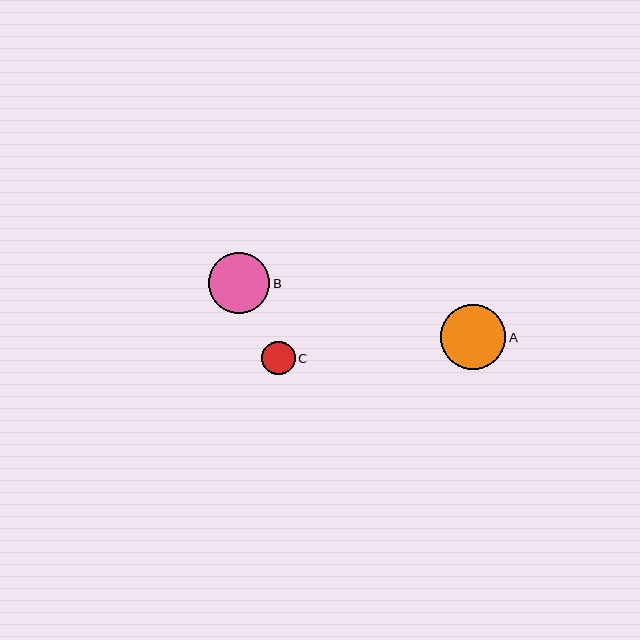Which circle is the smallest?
Circle C is the smallest with a size of approximately 33 pixels.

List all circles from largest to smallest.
From largest to smallest: A, B, C.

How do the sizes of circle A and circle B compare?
Circle A and circle B are approximately the same size.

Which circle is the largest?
Circle A is the largest with a size of approximately 65 pixels.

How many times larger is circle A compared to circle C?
Circle A is approximately 2.0 times the size of circle C.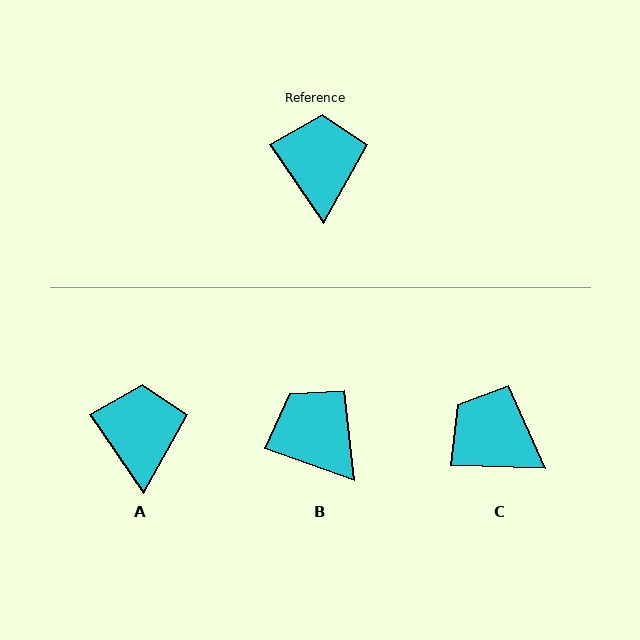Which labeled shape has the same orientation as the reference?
A.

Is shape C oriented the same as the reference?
No, it is off by about 54 degrees.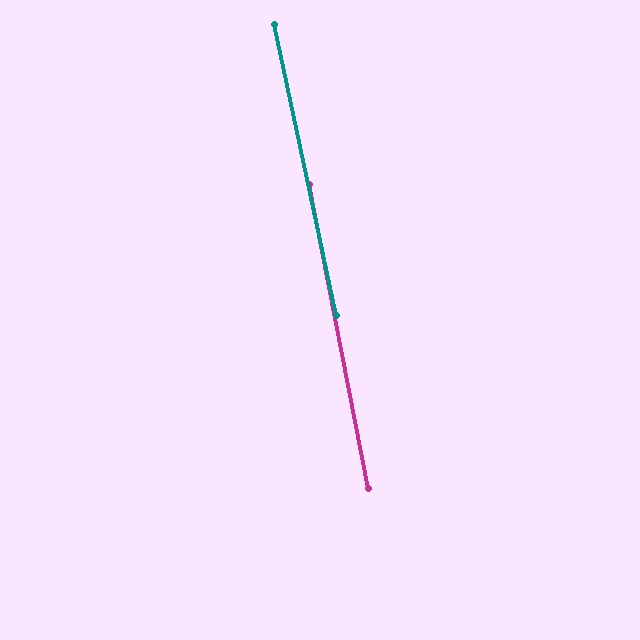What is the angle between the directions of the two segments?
Approximately 1 degree.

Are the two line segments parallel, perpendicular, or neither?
Parallel — their directions differ by only 1.2°.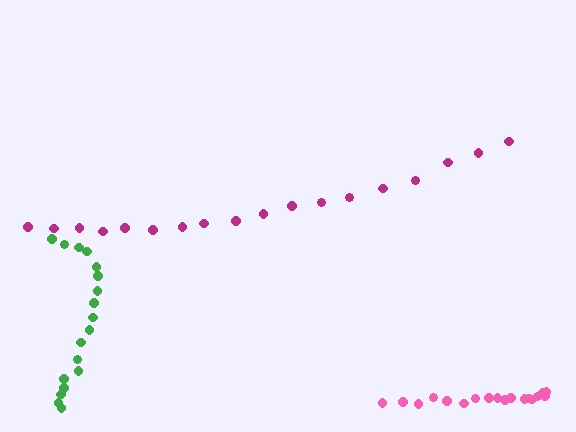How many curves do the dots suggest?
There are 3 distinct paths.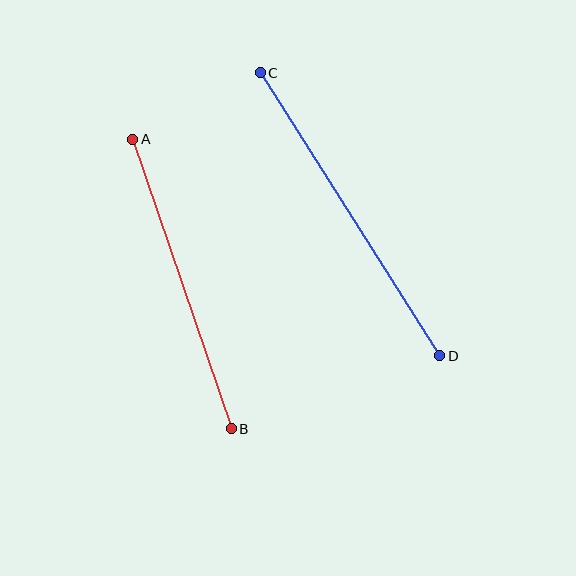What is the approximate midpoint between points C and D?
The midpoint is at approximately (350, 214) pixels.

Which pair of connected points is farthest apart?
Points C and D are farthest apart.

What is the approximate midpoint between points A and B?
The midpoint is at approximately (182, 284) pixels.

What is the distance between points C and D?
The distance is approximately 335 pixels.